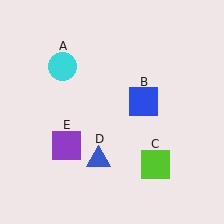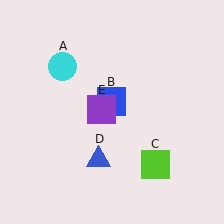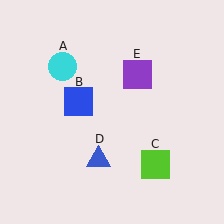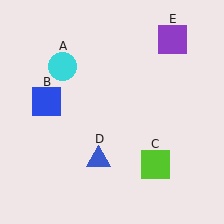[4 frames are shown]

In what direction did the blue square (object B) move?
The blue square (object B) moved left.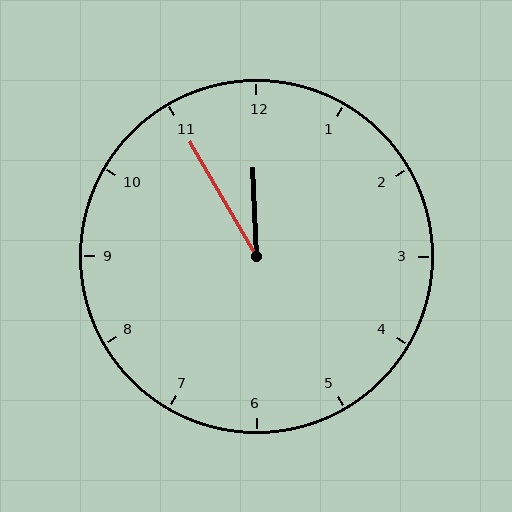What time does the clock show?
11:55.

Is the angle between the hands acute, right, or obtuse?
It is acute.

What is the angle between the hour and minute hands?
Approximately 28 degrees.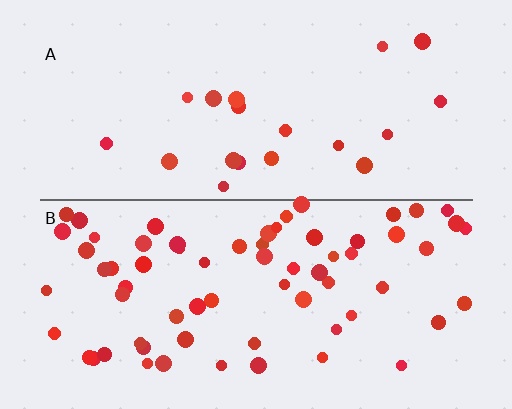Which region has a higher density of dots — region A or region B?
B (the bottom).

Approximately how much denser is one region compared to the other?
Approximately 3.4× — region B over region A.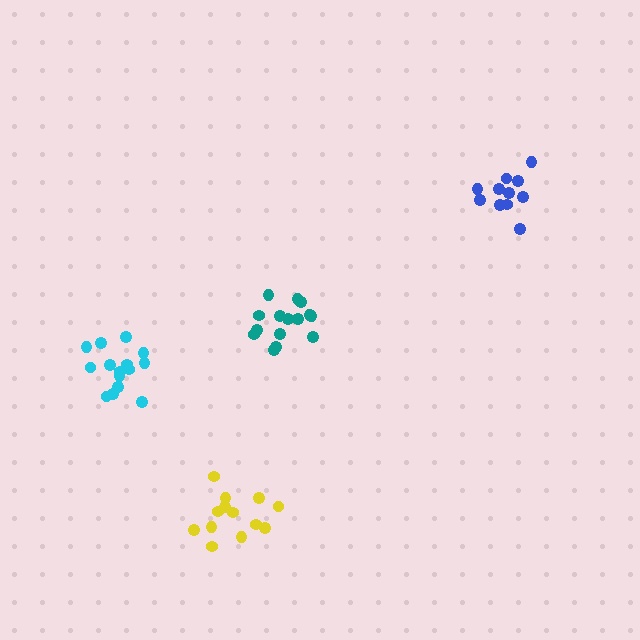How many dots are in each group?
Group 1: 11 dots, Group 2: 15 dots, Group 3: 15 dots, Group 4: 13 dots (54 total).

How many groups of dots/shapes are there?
There are 4 groups.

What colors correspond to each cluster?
The clusters are colored: blue, teal, cyan, yellow.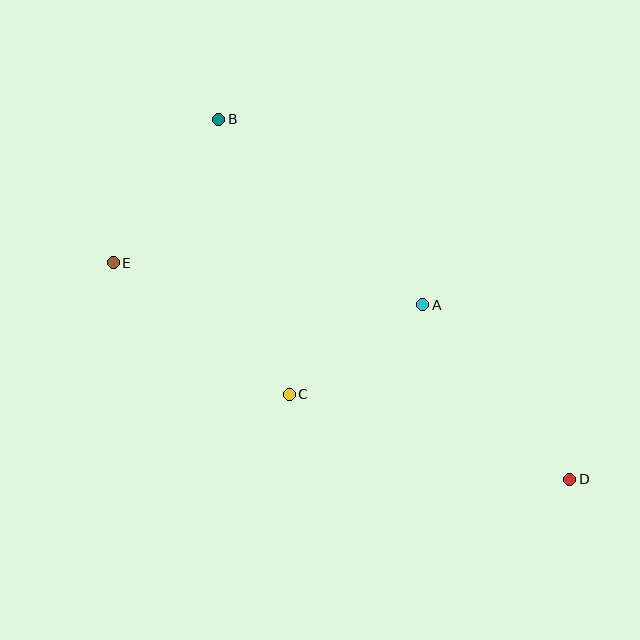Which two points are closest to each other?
Points A and C are closest to each other.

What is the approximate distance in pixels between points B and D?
The distance between B and D is approximately 503 pixels.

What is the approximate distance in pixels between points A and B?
The distance between A and B is approximately 275 pixels.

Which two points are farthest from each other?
Points D and E are farthest from each other.